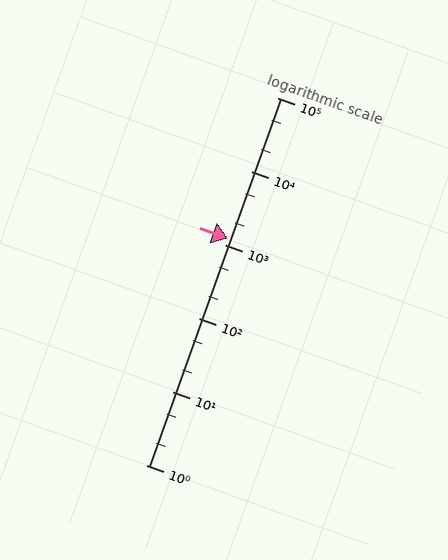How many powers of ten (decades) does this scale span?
The scale spans 5 decades, from 1 to 100000.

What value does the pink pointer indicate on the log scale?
The pointer indicates approximately 1200.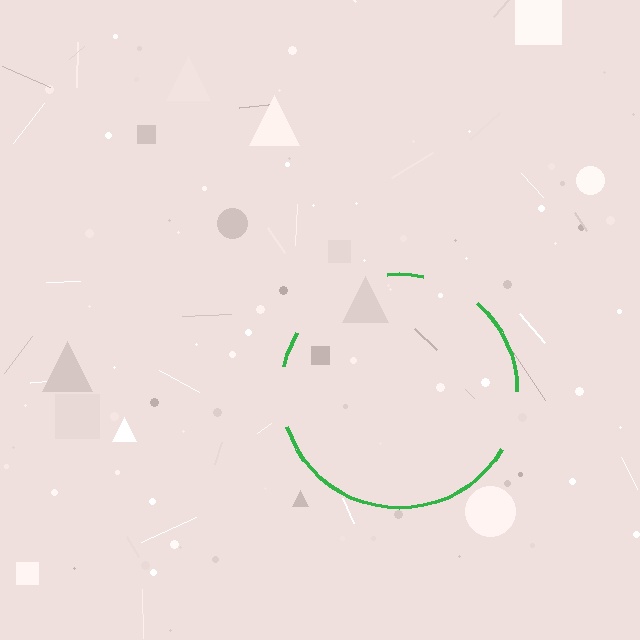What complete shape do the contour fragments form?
The contour fragments form a circle.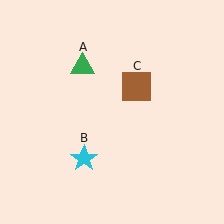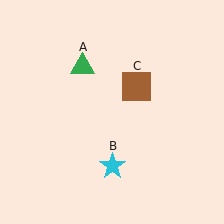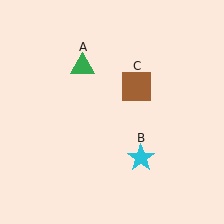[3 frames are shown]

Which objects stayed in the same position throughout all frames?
Green triangle (object A) and brown square (object C) remained stationary.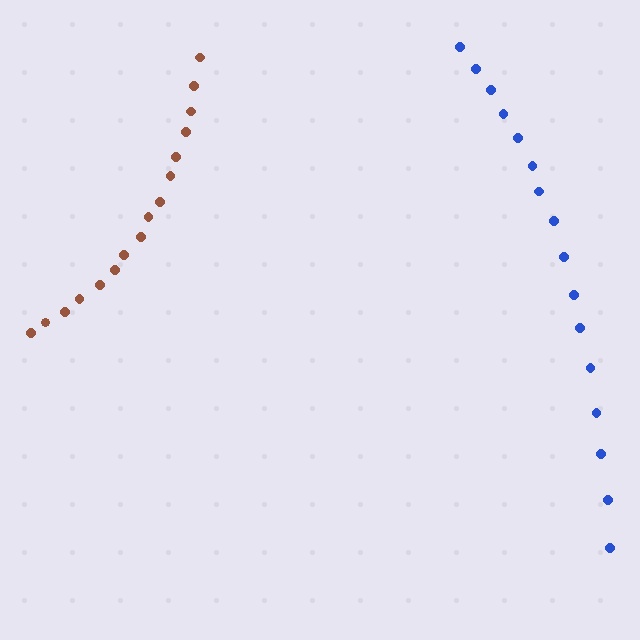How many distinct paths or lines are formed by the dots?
There are 2 distinct paths.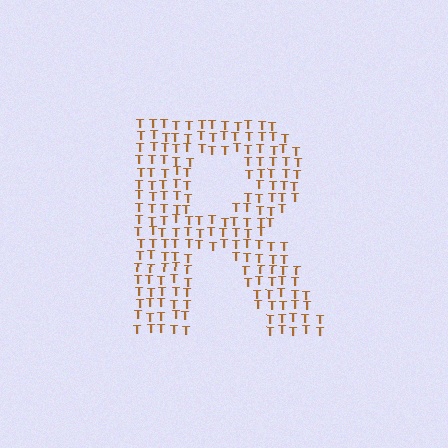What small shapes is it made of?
It is made of small letter T's.